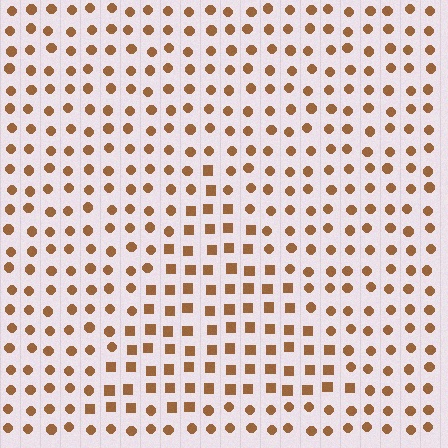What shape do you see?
I see a triangle.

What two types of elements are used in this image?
The image uses squares inside the triangle region and circles outside it.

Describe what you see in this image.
The image is filled with small brown elements arranged in a uniform grid. A triangle-shaped region contains squares, while the surrounding area contains circles. The boundary is defined purely by the change in element shape.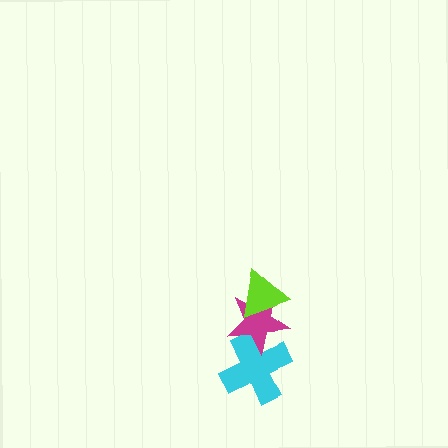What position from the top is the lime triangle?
The lime triangle is 1st from the top.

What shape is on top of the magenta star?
The lime triangle is on top of the magenta star.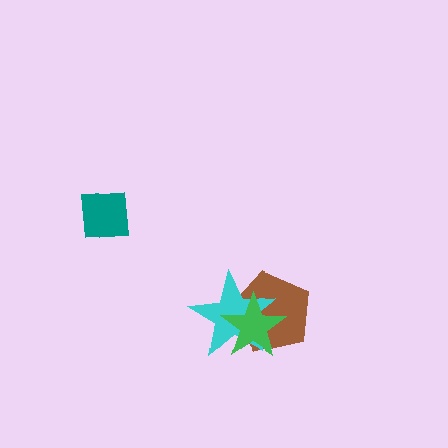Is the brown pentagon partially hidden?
Yes, it is partially covered by another shape.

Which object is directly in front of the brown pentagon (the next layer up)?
The cyan star is directly in front of the brown pentagon.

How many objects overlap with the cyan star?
2 objects overlap with the cyan star.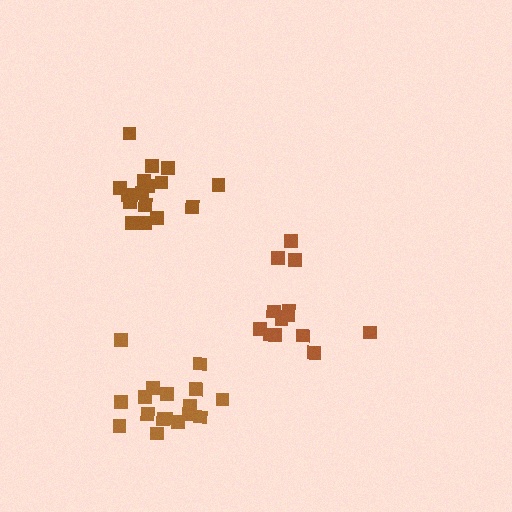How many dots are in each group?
Group 1: 17 dots, Group 2: 17 dots, Group 3: 14 dots (48 total).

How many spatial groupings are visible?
There are 3 spatial groupings.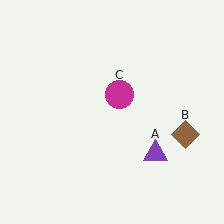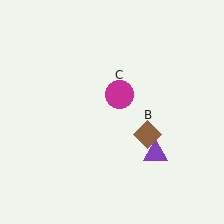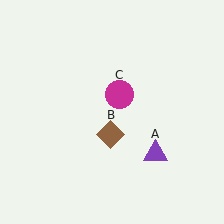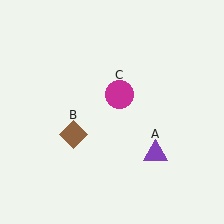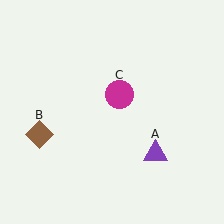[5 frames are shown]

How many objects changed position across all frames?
1 object changed position: brown diamond (object B).